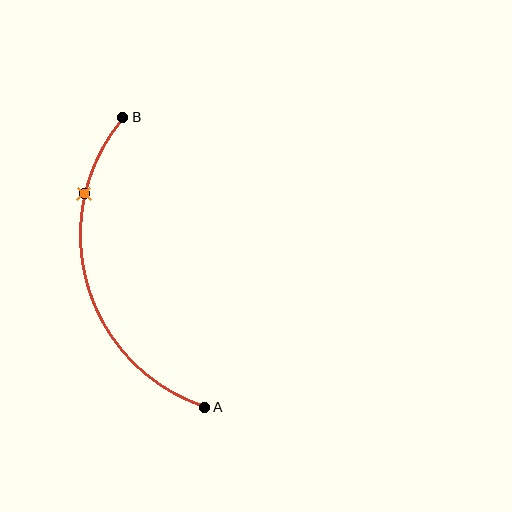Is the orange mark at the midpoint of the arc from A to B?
No. The orange mark lies on the arc but is closer to endpoint B. The arc midpoint would be at the point on the curve equidistant along the arc from both A and B.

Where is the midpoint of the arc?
The arc midpoint is the point on the curve farthest from the straight line joining A and B. It sits to the left of that line.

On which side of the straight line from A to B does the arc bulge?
The arc bulges to the left of the straight line connecting A and B.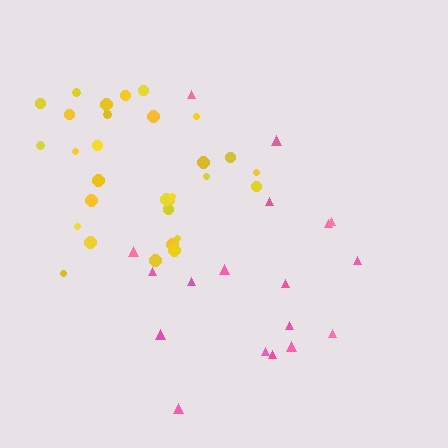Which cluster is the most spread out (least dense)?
Pink.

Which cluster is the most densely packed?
Yellow.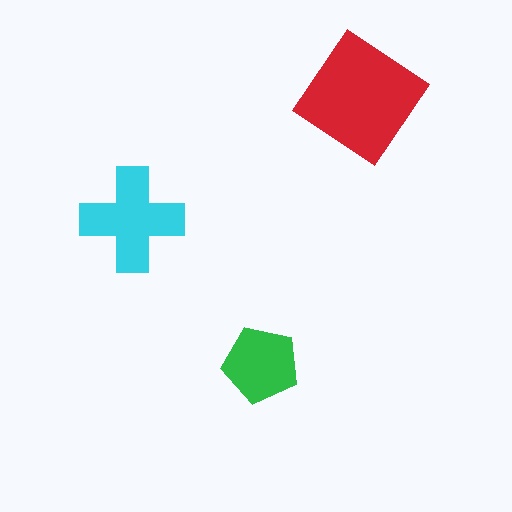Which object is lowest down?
The green pentagon is bottommost.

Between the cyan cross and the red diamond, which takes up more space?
The red diamond.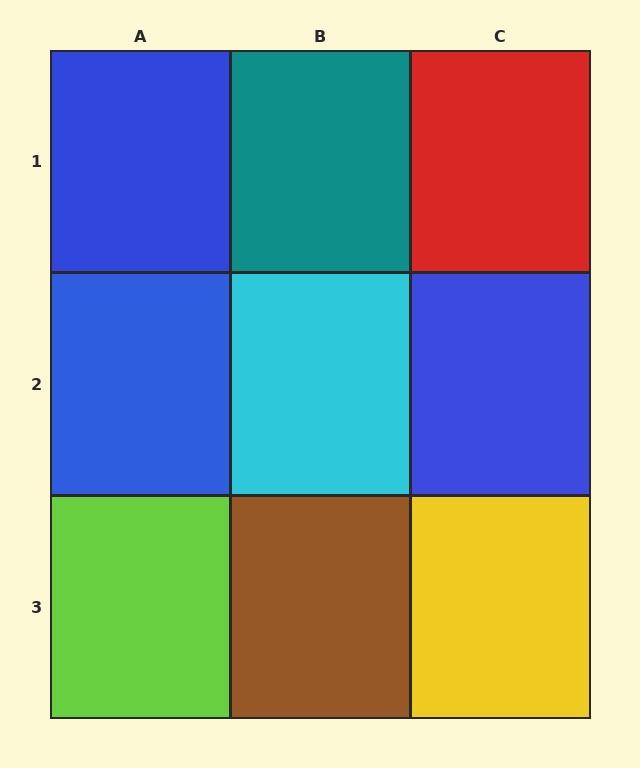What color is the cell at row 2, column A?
Blue.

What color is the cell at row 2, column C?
Blue.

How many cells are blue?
3 cells are blue.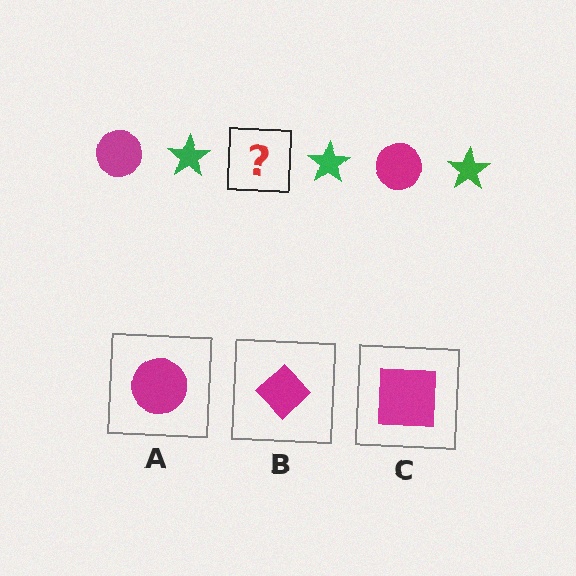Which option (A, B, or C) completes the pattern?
A.